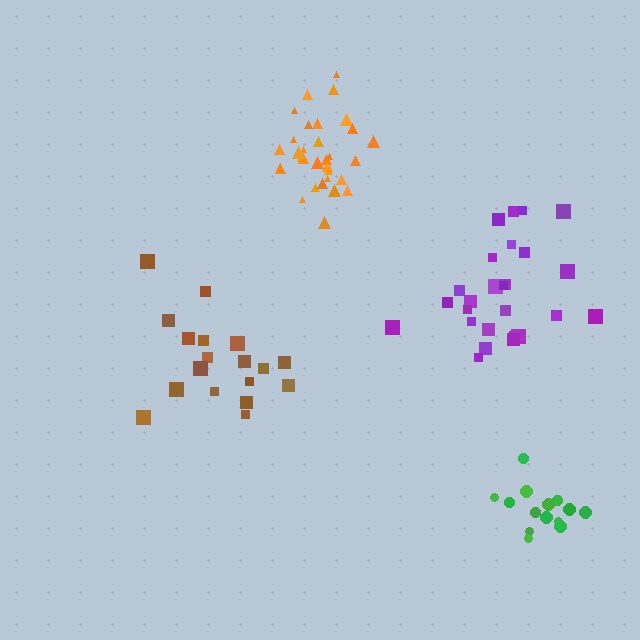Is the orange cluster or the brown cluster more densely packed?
Orange.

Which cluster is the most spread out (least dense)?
Brown.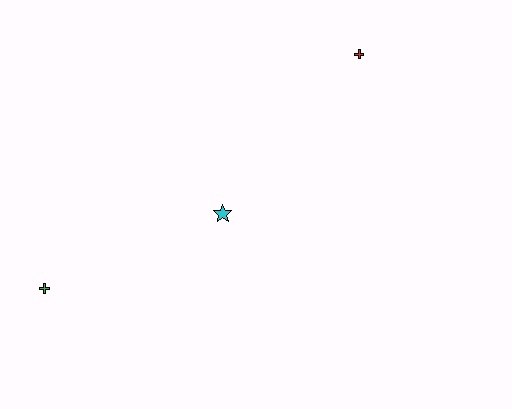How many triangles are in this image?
There are no triangles.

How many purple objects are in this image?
There are no purple objects.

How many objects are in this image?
There are 3 objects.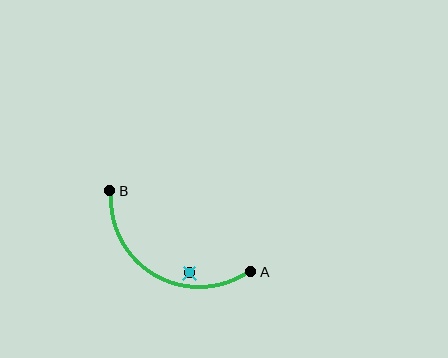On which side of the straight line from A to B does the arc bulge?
The arc bulges below the straight line connecting A and B.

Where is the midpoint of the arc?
The arc midpoint is the point on the curve farthest from the straight line joining A and B. It sits below that line.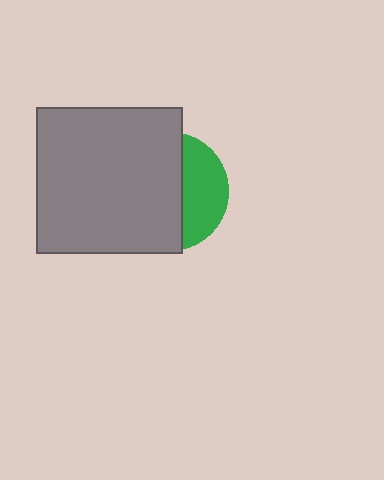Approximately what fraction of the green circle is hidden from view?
Roughly 64% of the green circle is hidden behind the gray square.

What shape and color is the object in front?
The object in front is a gray square.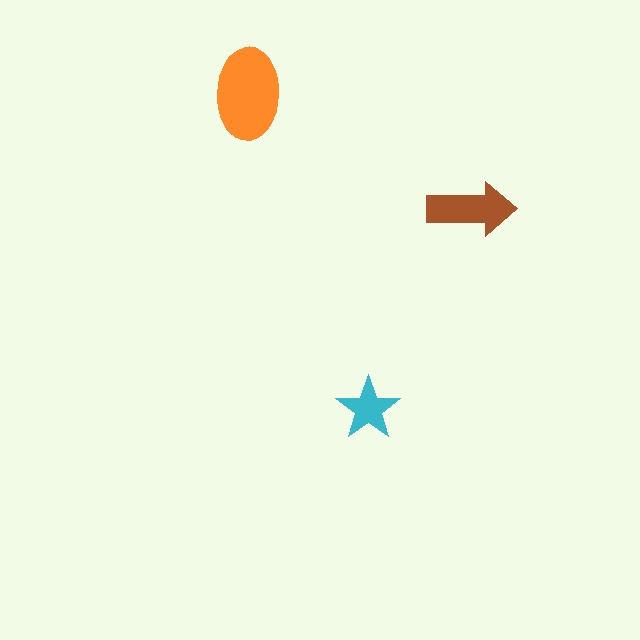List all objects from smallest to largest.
The cyan star, the brown arrow, the orange ellipse.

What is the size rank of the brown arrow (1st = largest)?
2nd.